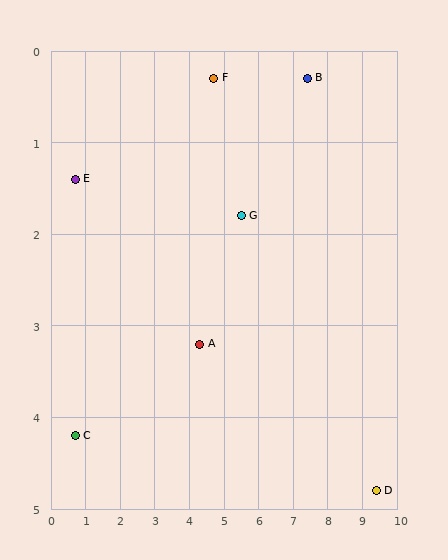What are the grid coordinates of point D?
Point D is at approximately (9.4, 4.8).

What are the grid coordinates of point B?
Point B is at approximately (7.4, 0.3).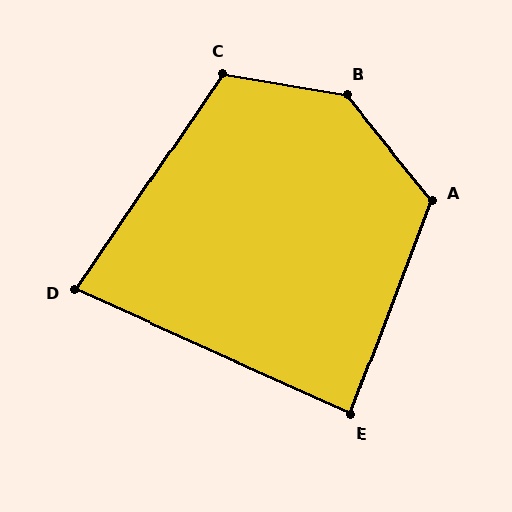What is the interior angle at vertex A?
Approximately 120 degrees (obtuse).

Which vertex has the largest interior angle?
B, at approximately 139 degrees.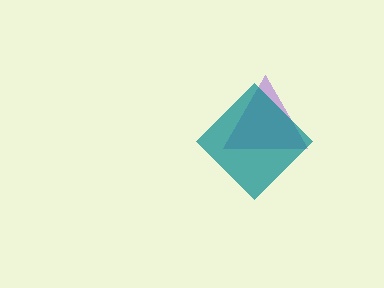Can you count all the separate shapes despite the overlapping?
Yes, there are 2 separate shapes.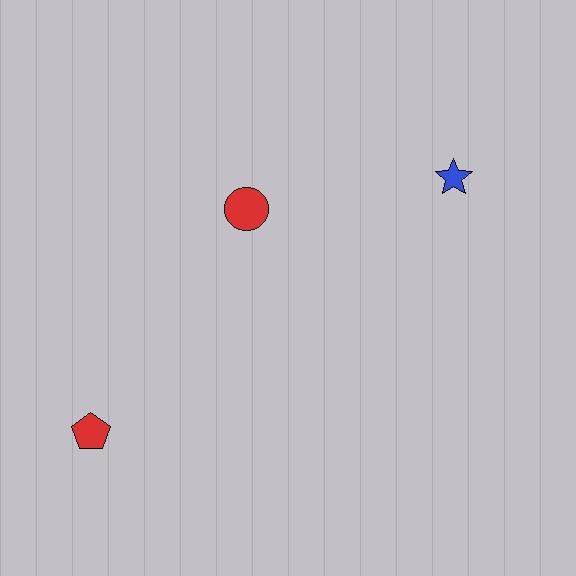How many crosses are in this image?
There are no crosses.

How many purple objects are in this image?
There are no purple objects.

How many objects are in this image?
There are 3 objects.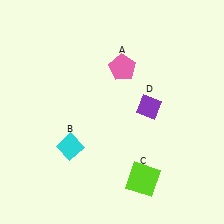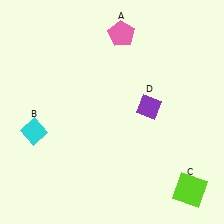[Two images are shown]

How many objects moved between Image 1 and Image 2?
3 objects moved between the two images.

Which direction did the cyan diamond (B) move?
The cyan diamond (B) moved left.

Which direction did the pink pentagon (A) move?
The pink pentagon (A) moved up.